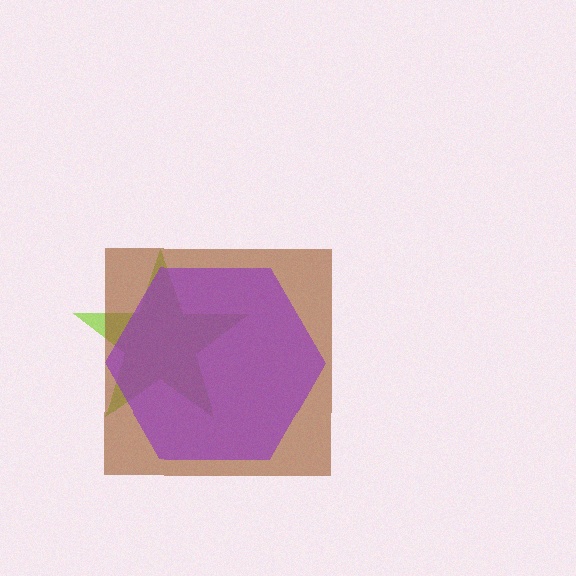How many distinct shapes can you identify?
There are 3 distinct shapes: a lime star, a brown square, a purple hexagon.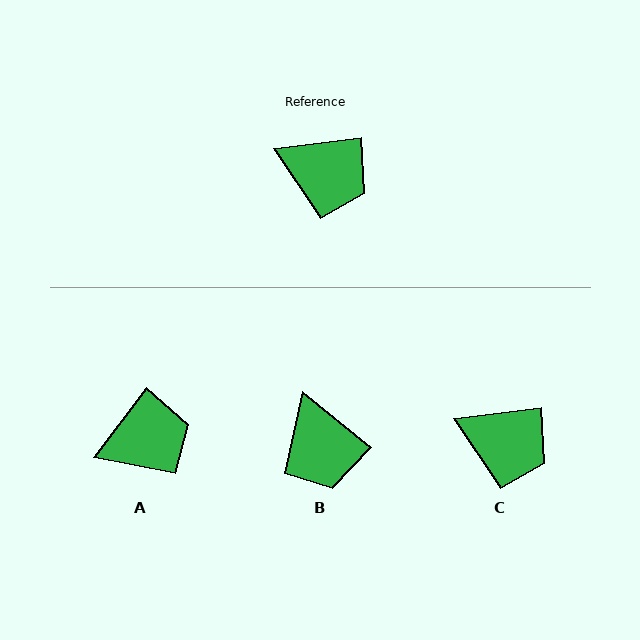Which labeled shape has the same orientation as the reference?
C.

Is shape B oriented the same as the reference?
No, it is off by about 47 degrees.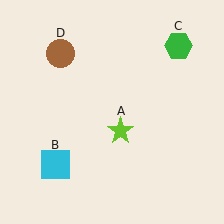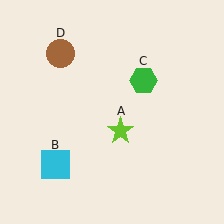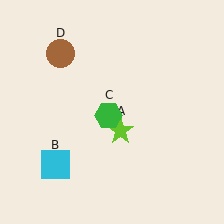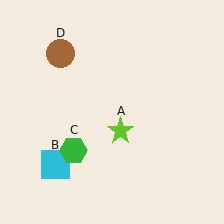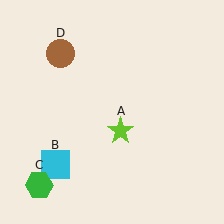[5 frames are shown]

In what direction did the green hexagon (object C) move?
The green hexagon (object C) moved down and to the left.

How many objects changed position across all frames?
1 object changed position: green hexagon (object C).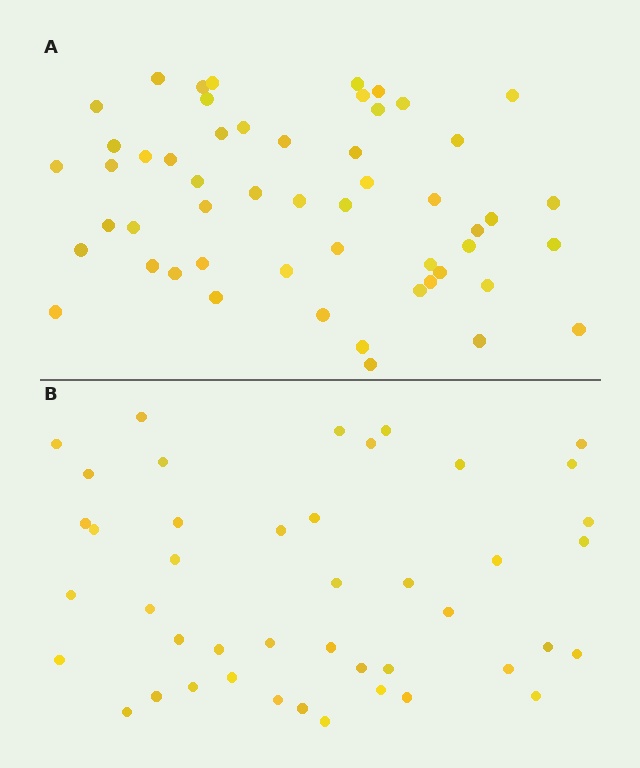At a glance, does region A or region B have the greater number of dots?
Region A (the top region) has more dots.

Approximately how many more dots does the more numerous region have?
Region A has roughly 8 or so more dots than region B.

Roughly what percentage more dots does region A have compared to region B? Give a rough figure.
About 20% more.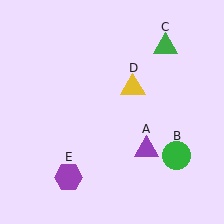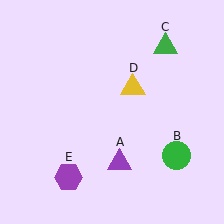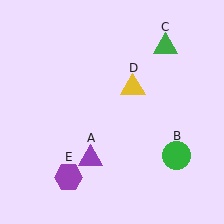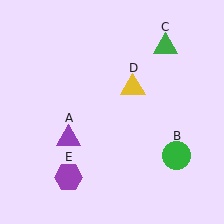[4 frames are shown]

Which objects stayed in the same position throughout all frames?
Green circle (object B) and green triangle (object C) and yellow triangle (object D) and purple hexagon (object E) remained stationary.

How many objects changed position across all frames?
1 object changed position: purple triangle (object A).